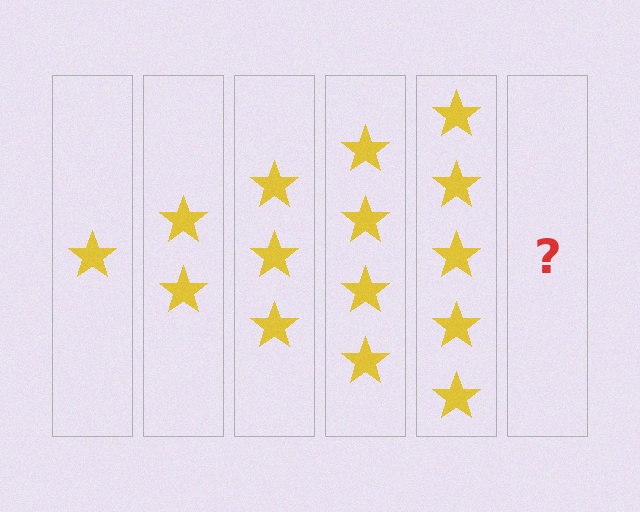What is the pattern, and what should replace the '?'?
The pattern is that each step adds one more star. The '?' should be 6 stars.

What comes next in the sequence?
The next element should be 6 stars.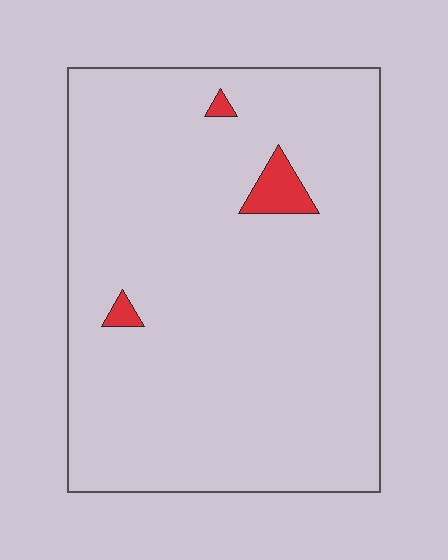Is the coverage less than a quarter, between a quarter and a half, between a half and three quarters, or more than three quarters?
Less than a quarter.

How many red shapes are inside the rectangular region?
3.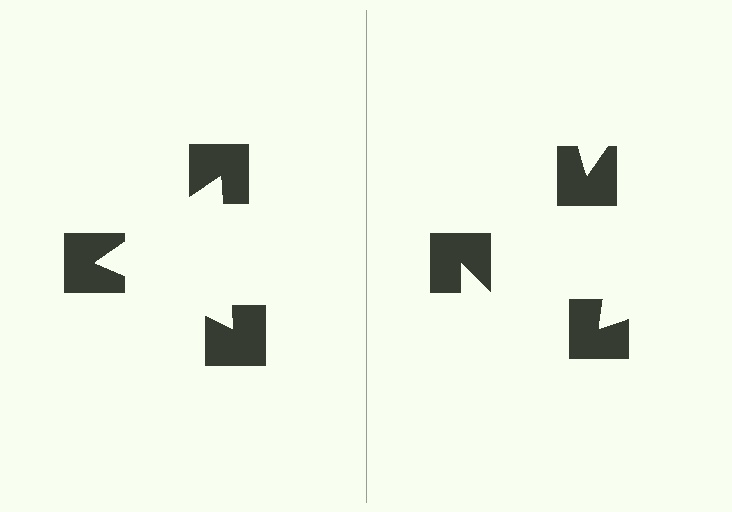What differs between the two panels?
The notched squares are positioned identically on both sides; only the wedge orientations differ. On the left they align to a triangle; on the right they are misaligned.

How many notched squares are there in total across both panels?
6 — 3 on each side.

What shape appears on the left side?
An illusory triangle.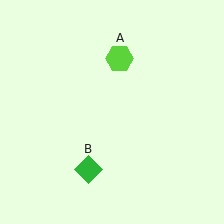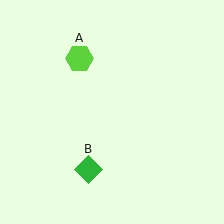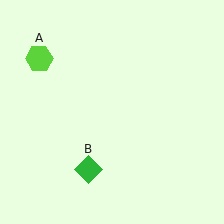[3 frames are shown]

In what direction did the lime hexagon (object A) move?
The lime hexagon (object A) moved left.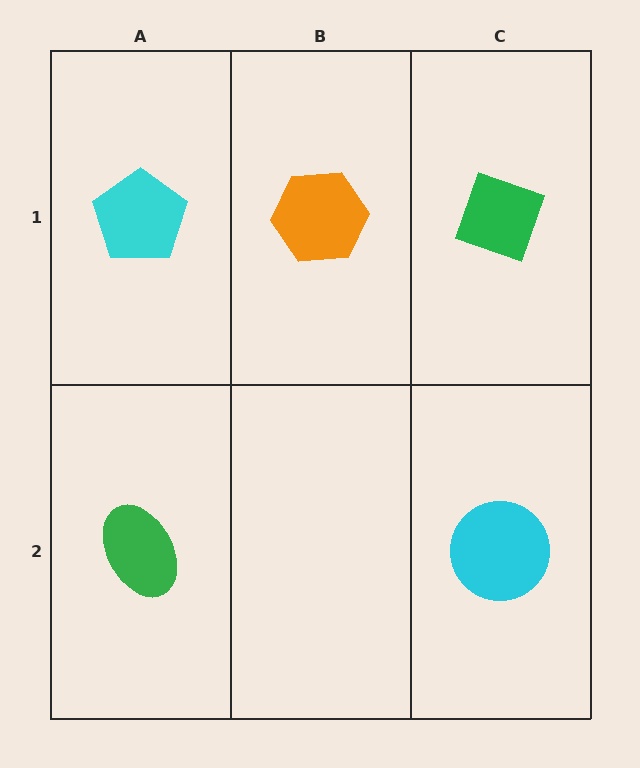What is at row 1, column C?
A green diamond.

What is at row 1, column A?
A cyan pentagon.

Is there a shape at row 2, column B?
No, that cell is empty.